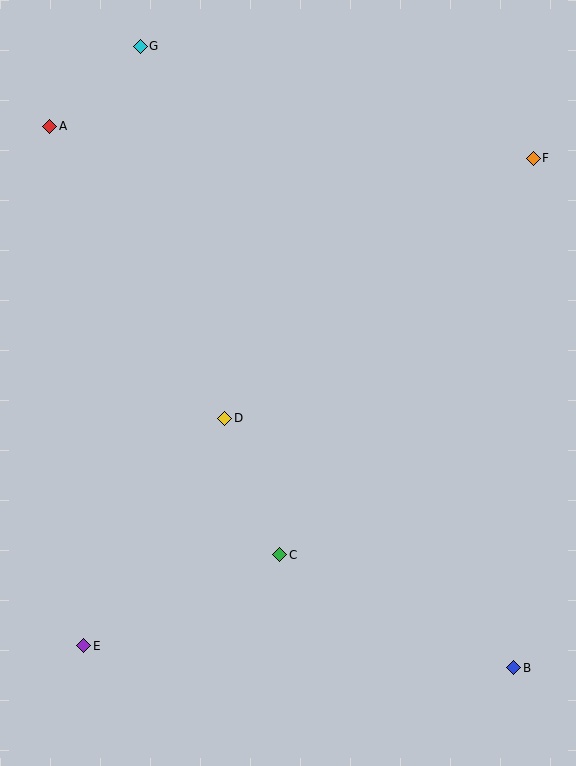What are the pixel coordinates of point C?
Point C is at (280, 555).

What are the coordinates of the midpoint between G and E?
The midpoint between G and E is at (112, 346).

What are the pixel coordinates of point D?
Point D is at (225, 418).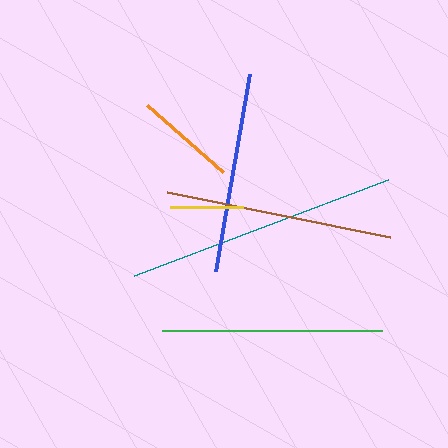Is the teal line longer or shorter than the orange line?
The teal line is longer than the orange line.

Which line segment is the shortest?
The yellow line is the shortest at approximately 73 pixels.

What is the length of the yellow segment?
The yellow segment is approximately 73 pixels long.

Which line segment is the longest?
The teal line is the longest at approximately 271 pixels.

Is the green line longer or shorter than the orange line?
The green line is longer than the orange line.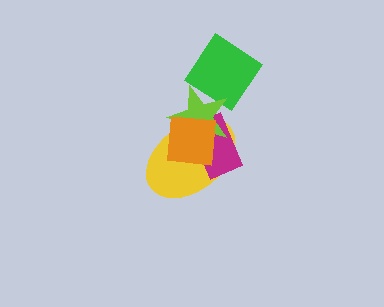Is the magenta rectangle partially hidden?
Yes, it is partially covered by another shape.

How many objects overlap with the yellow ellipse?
3 objects overlap with the yellow ellipse.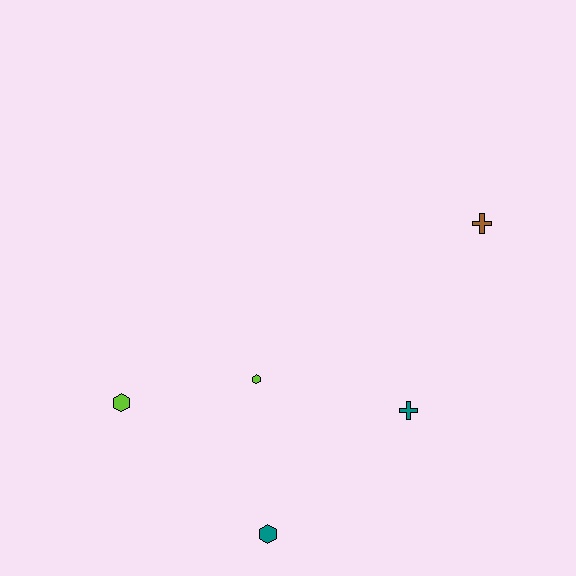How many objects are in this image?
There are 5 objects.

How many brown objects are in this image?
There is 1 brown object.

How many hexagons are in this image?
There are 3 hexagons.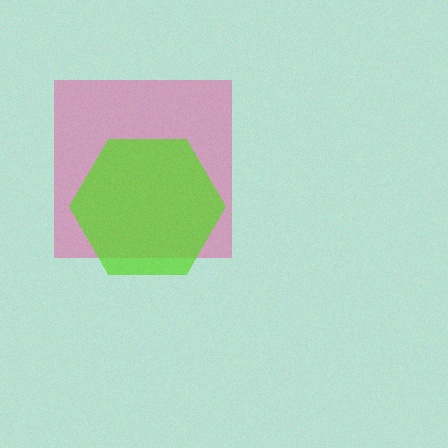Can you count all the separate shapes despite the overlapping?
Yes, there are 2 separate shapes.